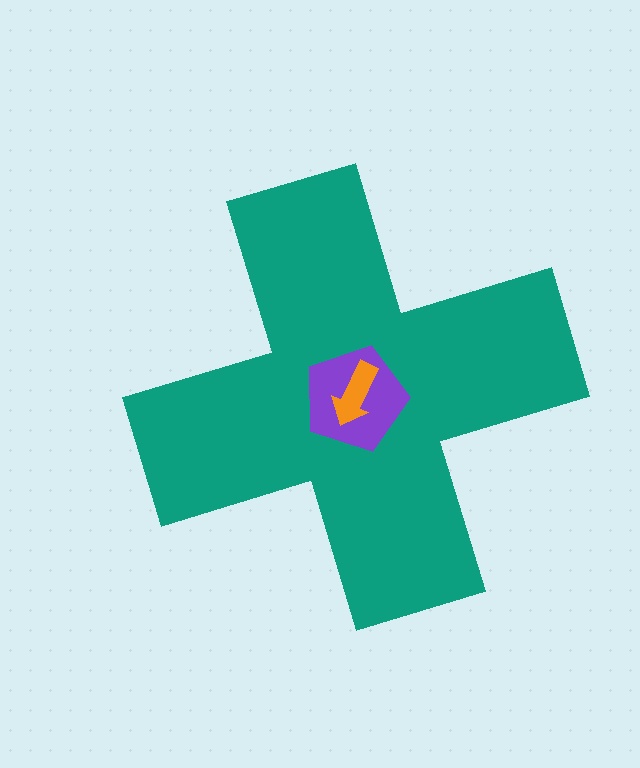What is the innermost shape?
The orange arrow.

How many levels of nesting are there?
3.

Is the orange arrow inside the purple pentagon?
Yes.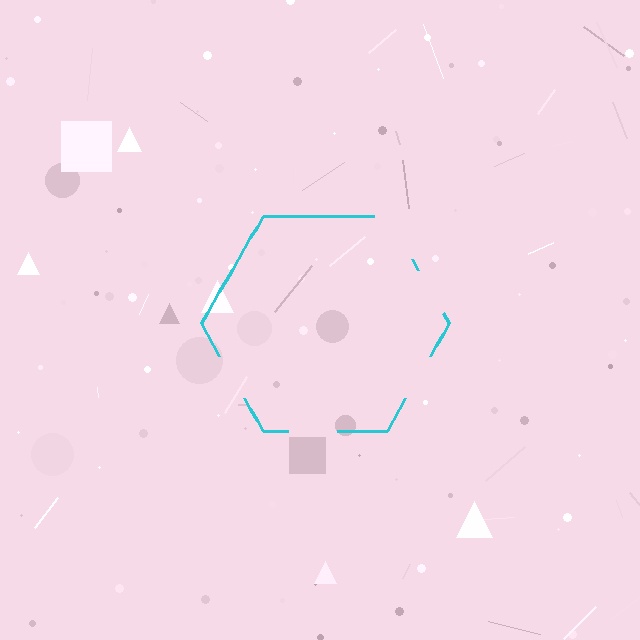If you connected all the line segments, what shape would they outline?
They would outline a hexagon.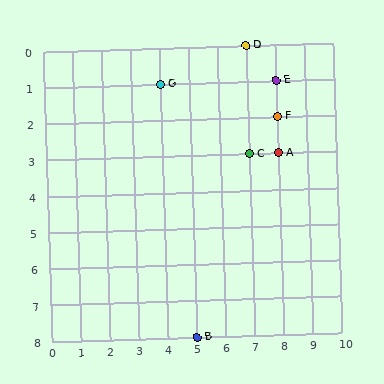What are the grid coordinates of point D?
Point D is at grid coordinates (7, 0).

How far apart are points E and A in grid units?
Points E and A are 2 rows apart.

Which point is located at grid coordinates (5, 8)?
Point B is at (5, 8).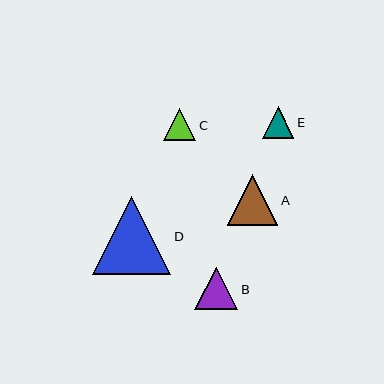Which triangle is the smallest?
Triangle E is the smallest with a size of approximately 31 pixels.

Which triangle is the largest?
Triangle D is the largest with a size of approximately 78 pixels.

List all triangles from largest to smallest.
From largest to smallest: D, A, B, C, E.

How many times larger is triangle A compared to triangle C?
Triangle A is approximately 1.6 times the size of triangle C.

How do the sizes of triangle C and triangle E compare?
Triangle C and triangle E are approximately the same size.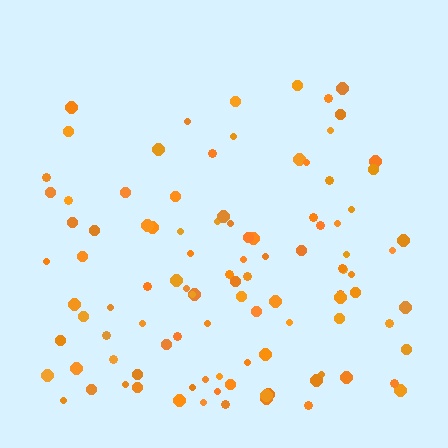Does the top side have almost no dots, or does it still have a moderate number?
Still a moderate number, just noticeably fewer than the bottom.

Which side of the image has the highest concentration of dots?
The bottom.